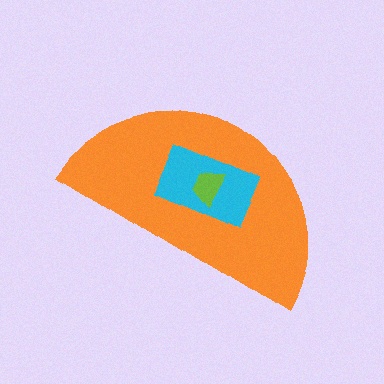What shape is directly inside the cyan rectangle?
The lime trapezoid.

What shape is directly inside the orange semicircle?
The cyan rectangle.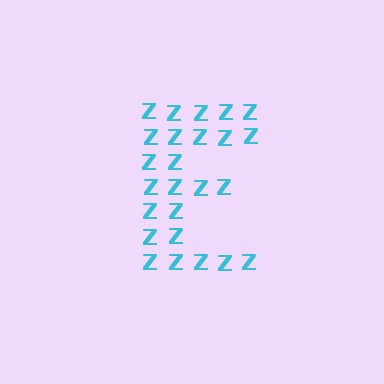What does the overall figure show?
The overall figure shows the letter E.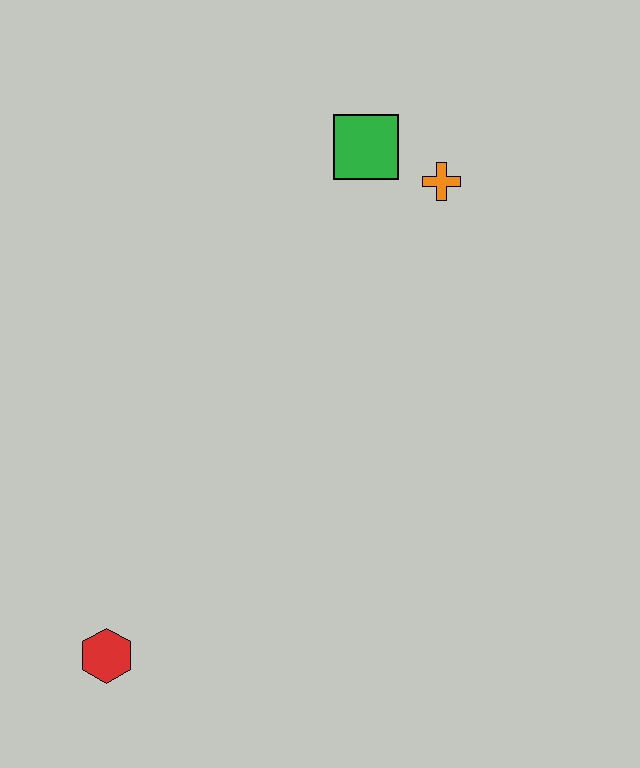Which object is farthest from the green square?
The red hexagon is farthest from the green square.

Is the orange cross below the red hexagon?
No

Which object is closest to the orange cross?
The green square is closest to the orange cross.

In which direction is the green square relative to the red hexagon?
The green square is above the red hexagon.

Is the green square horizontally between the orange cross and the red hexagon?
Yes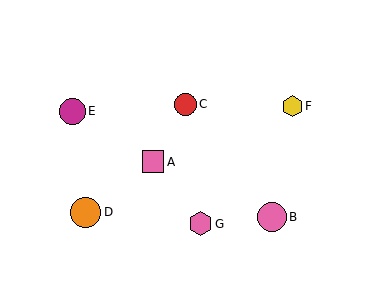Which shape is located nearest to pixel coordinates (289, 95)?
The yellow hexagon (labeled F) at (292, 106) is nearest to that location.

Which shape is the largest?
The orange circle (labeled D) is the largest.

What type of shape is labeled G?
Shape G is a pink hexagon.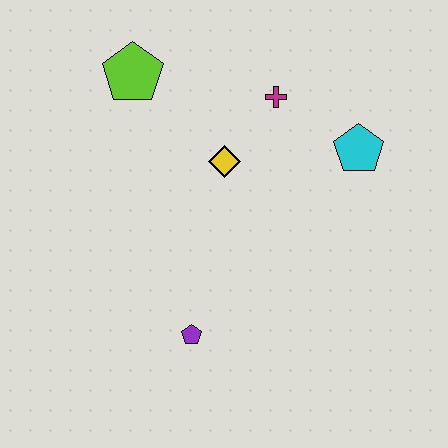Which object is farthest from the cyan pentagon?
The purple pentagon is farthest from the cyan pentagon.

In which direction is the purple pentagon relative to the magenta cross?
The purple pentagon is below the magenta cross.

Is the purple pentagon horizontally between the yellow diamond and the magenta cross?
No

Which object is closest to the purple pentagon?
The yellow diamond is closest to the purple pentagon.